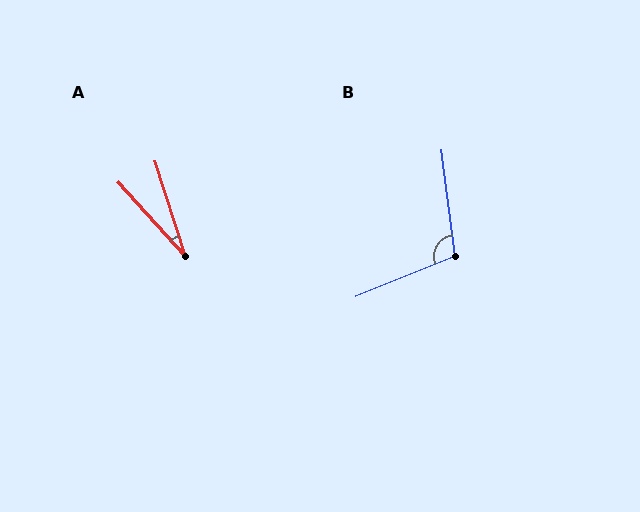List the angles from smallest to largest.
A (24°), B (105°).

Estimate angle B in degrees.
Approximately 105 degrees.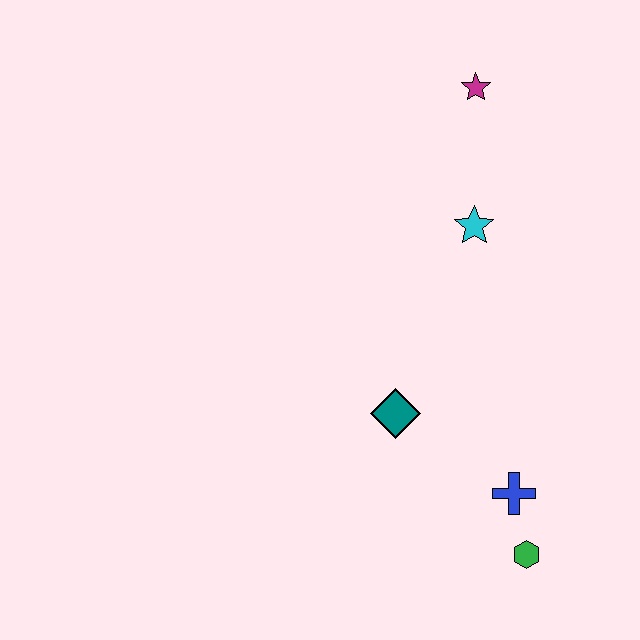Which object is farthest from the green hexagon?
The magenta star is farthest from the green hexagon.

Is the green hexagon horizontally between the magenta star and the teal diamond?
No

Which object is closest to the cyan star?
The magenta star is closest to the cyan star.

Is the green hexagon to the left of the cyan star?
No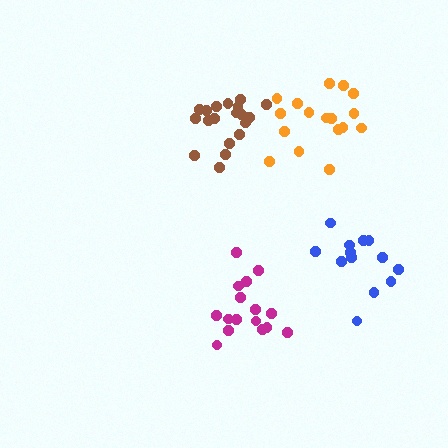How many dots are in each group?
Group 1: 13 dots, Group 2: 19 dots, Group 3: 16 dots, Group 4: 17 dots (65 total).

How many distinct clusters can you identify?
There are 4 distinct clusters.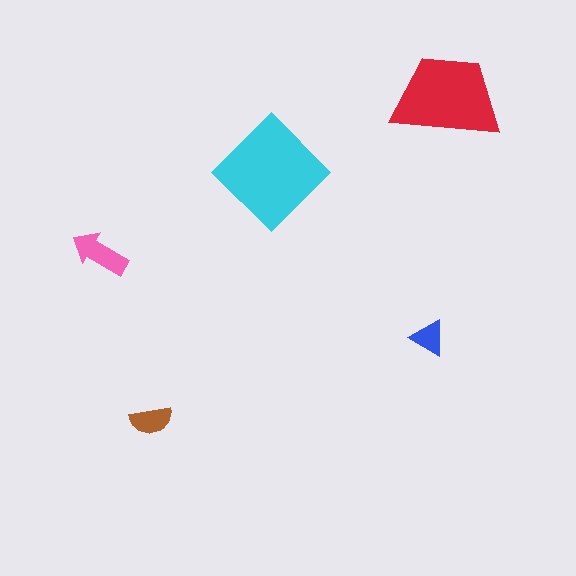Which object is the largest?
The cyan diamond.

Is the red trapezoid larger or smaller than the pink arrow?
Larger.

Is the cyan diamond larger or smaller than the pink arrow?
Larger.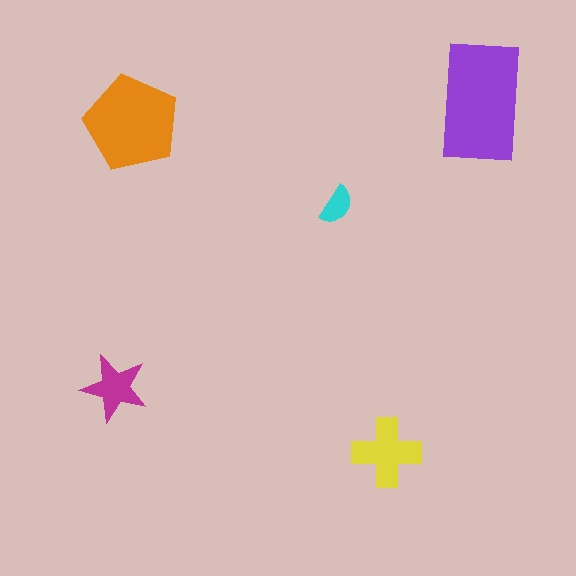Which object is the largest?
The purple rectangle.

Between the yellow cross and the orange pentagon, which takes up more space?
The orange pentagon.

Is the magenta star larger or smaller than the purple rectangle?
Smaller.